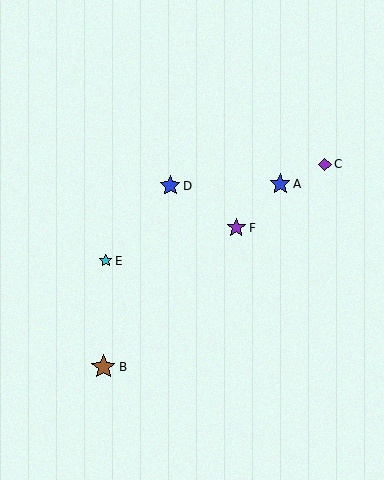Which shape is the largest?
The brown star (labeled B) is the largest.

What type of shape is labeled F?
Shape F is a purple star.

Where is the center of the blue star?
The center of the blue star is at (170, 186).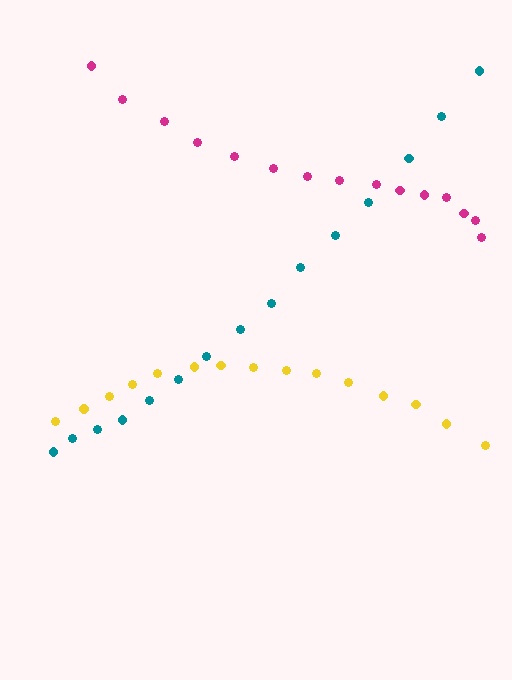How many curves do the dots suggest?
There are 3 distinct paths.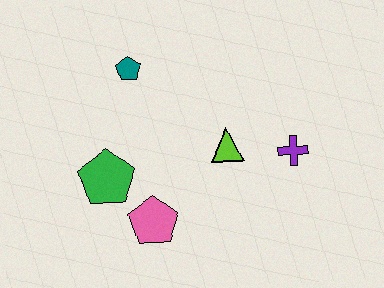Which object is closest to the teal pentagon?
The green pentagon is closest to the teal pentagon.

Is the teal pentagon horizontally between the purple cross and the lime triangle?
No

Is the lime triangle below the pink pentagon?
No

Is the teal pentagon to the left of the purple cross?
Yes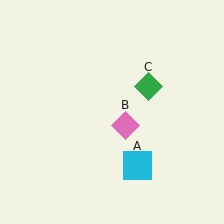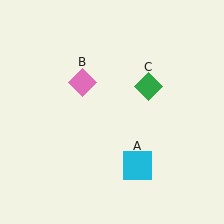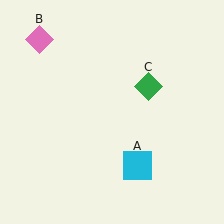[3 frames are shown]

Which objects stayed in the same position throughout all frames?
Cyan square (object A) and green diamond (object C) remained stationary.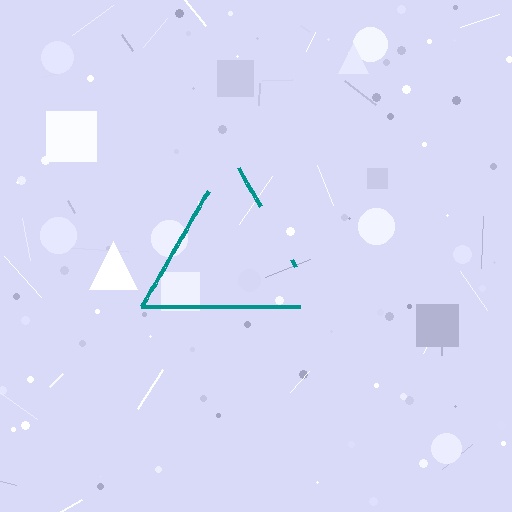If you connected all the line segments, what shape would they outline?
They would outline a triangle.